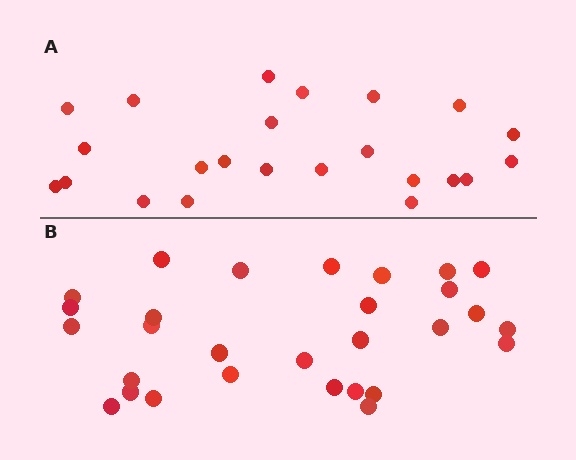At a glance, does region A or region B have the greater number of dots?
Region B (the bottom region) has more dots.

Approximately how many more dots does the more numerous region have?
Region B has about 6 more dots than region A.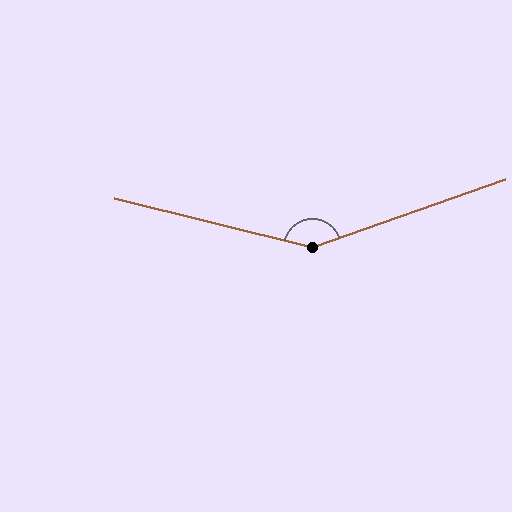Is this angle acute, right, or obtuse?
It is obtuse.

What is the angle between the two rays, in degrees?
Approximately 147 degrees.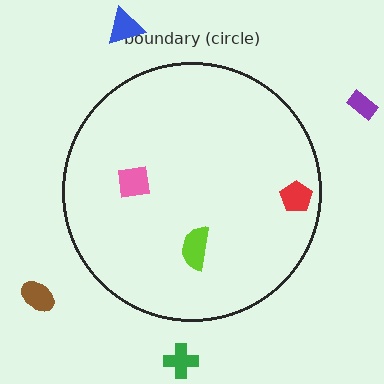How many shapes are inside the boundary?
3 inside, 4 outside.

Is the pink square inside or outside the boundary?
Inside.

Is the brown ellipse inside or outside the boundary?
Outside.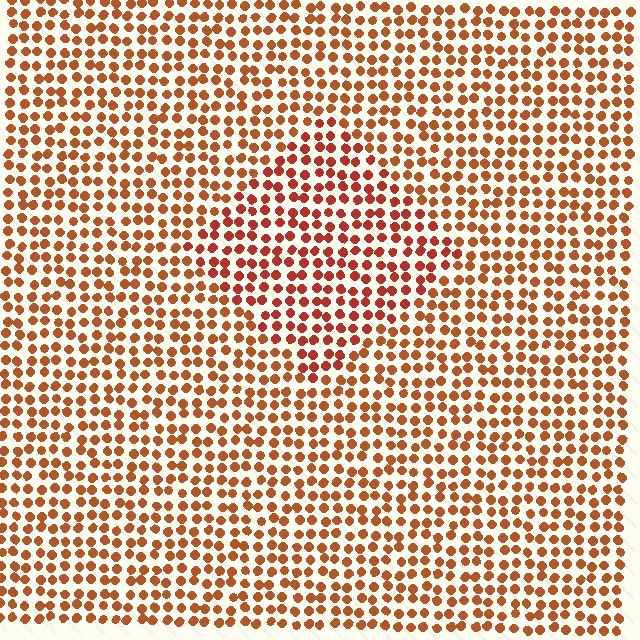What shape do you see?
I see a diamond.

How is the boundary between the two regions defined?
The boundary is defined purely by a slight shift in hue (about 17 degrees). Spacing, size, and orientation are identical on both sides.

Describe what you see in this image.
The image is filled with small brown elements in a uniform arrangement. A diamond-shaped region is visible where the elements are tinted to a slightly different hue, forming a subtle color boundary.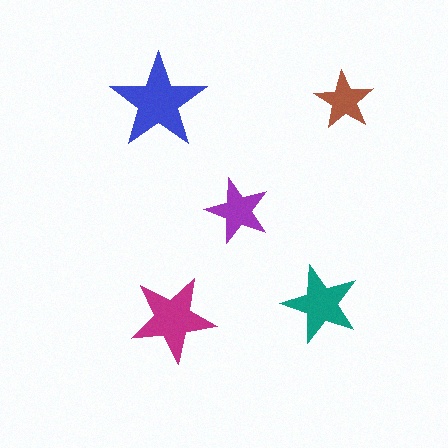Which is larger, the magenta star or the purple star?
The magenta one.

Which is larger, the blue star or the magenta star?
The blue one.